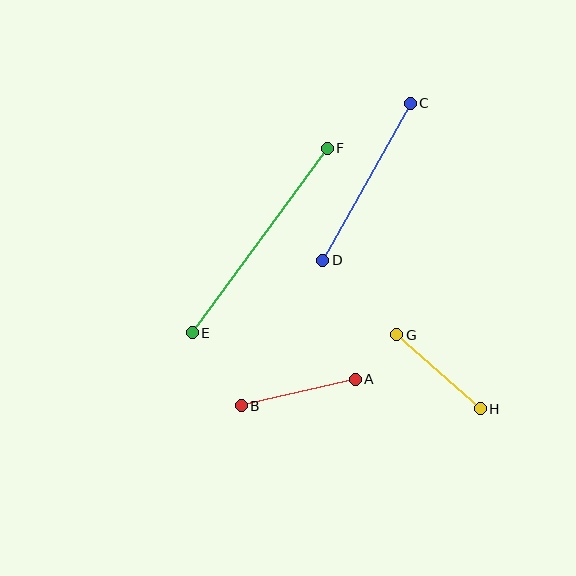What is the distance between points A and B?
The distance is approximately 117 pixels.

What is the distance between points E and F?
The distance is approximately 229 pixels.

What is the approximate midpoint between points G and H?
The midpoint is at approximately (439, 372) pixels.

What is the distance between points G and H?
The distance is approximately 112 pixels.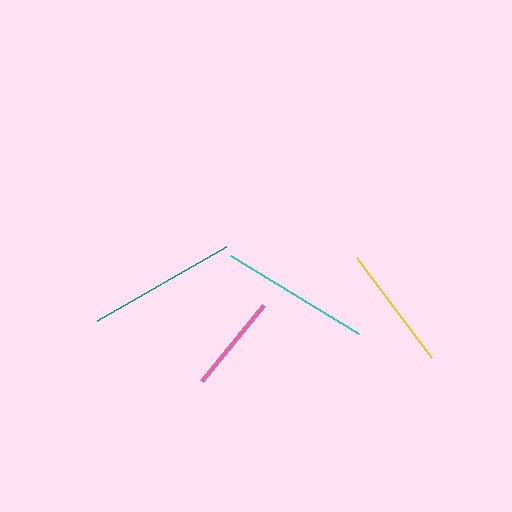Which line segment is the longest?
The cyan line is the longest at approximately 150 pixels.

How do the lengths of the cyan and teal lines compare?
The cyan and teal lines are approximately the same length.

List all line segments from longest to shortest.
From longest to shortest: cyan, teal, yellow, pink.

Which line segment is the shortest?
The pink line is the shortest at approximately 99 pixels.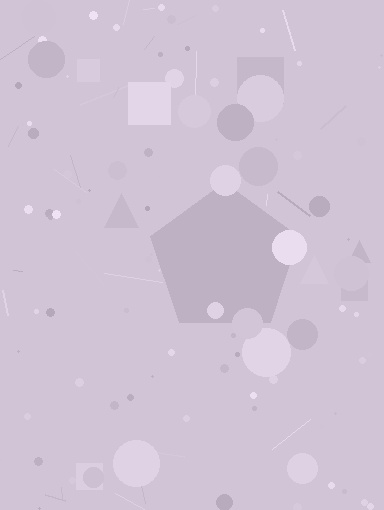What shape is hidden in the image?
A pentagon is hidden in the image.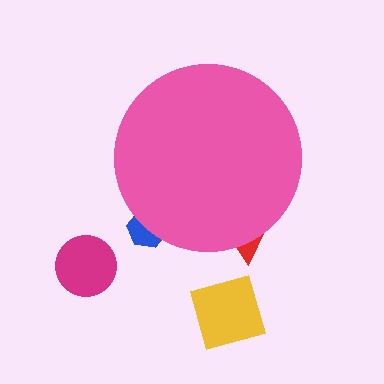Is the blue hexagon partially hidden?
Yes, the blue hexagon is partially hidden behind the pink circle.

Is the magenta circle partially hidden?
No, the magenta circle is fully visible.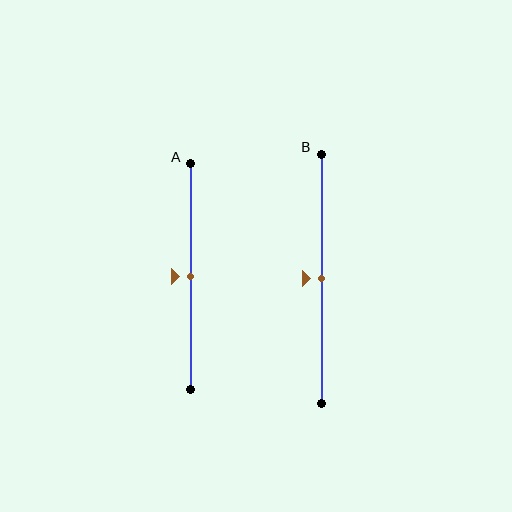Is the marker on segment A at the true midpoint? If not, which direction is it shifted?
Yes, the marker on segment A is at the true midpoint.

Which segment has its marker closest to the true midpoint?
Segment A has its marker closest to the true midpoint.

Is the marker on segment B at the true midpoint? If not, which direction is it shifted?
Yes, the marker on segment B is at the true midpoint.